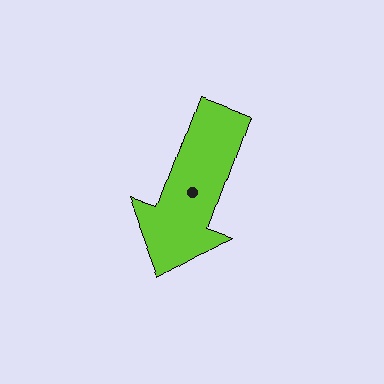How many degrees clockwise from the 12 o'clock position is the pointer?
Approximately 200 degrees.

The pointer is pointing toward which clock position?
Roughly 7 o'clock.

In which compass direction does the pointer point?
South.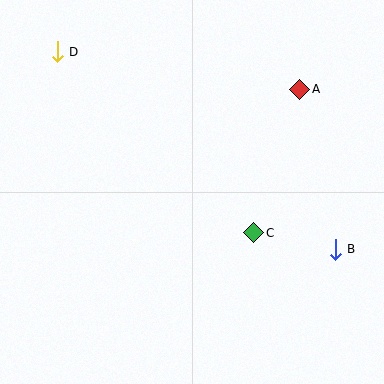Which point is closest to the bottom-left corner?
Point C is closest to the bottom-left corner.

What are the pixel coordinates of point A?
Point A is at (300, 89).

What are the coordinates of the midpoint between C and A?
The midpoint between C and A is at (277, 161).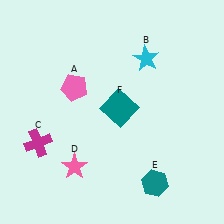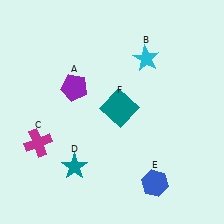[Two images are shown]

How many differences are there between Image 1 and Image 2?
There are 3 differences between the two images.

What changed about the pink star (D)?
In Image 1, D is pink. In Image 2, it changed to teal.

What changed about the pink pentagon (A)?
In Image 1, A is pink. In Image 2, it changed to purple.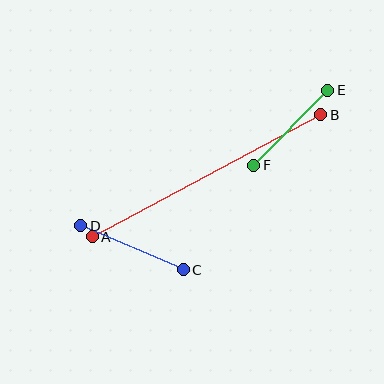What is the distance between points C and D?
The distance is approximately 111 pixels.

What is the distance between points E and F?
The distance is approximately 106 pixels.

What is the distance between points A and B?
The distance is approximately 259 pixels.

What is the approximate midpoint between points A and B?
The midpoint is at approximately (206, 176) pixels.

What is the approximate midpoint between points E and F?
The midpoint is at approximately (291, 128) pixels.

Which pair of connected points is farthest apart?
Points A and B are farthest apart.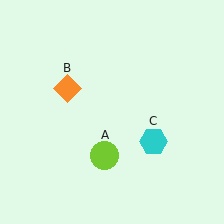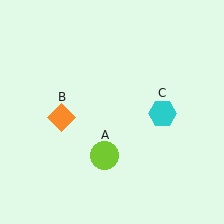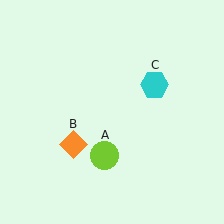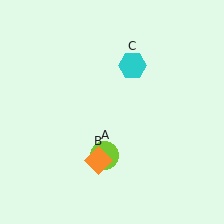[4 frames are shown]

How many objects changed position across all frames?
2 objects changed position: orange diamond (object B), cyan hexagon (object C).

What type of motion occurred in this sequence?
The orange diamond (object B), cyan hexagon (object C) rotated counterclockwise around the center of the scene.